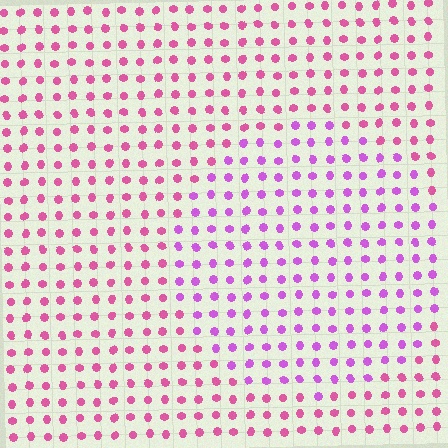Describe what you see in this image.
The image is filled with small pink elements in a uniform arrangement. A circle-shaped region is visible where the elements are tinted to a slightly different hue, forming a subtle color boundary.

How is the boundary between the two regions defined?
The boundary is defined purely by a slight shift in hue (about 34 degrees). Spacing, size, and orientation are identical on both sides.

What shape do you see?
I see a circle.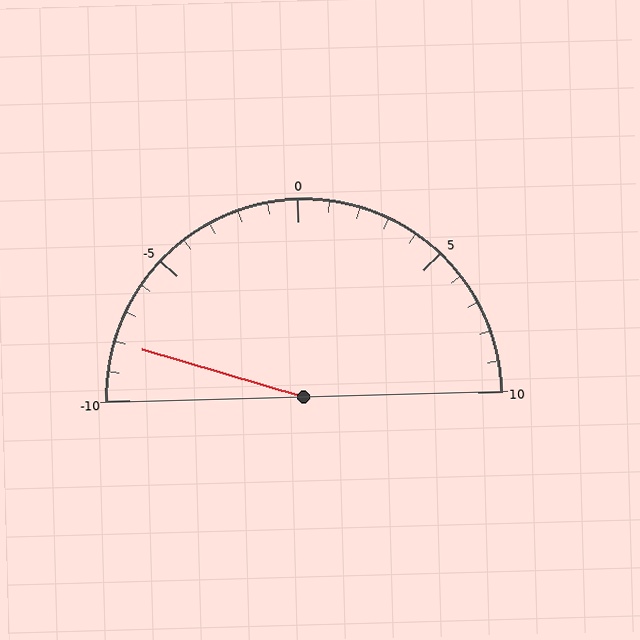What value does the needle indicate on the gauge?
The needle indicates approximately -8.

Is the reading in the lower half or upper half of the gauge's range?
The reading is in the lower half of the range (-10 to 10).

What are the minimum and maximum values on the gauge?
The gauge ranges from -10 to 10.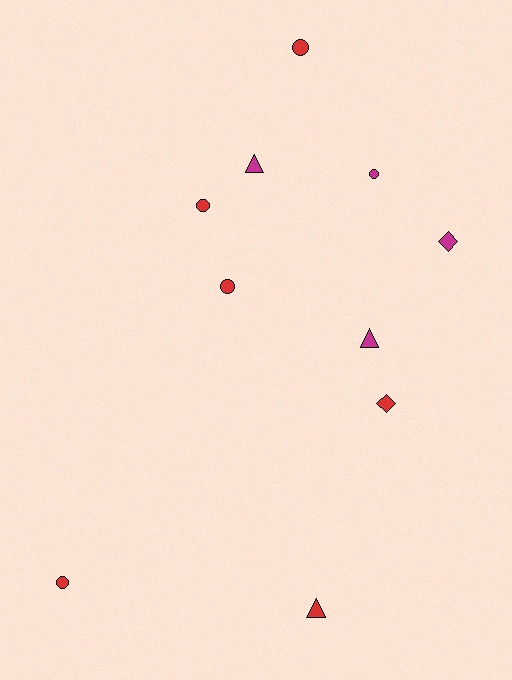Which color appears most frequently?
Red, with 6 objects.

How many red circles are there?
There are 4 red circles.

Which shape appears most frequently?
Circle, with 5 objects.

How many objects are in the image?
There are 10 objects.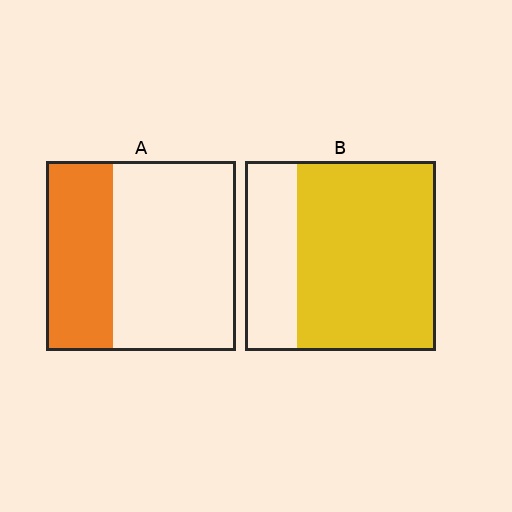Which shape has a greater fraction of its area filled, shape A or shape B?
Shape B.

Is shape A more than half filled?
No.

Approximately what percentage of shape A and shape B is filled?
A is approximately 35% and B is approximately 75%.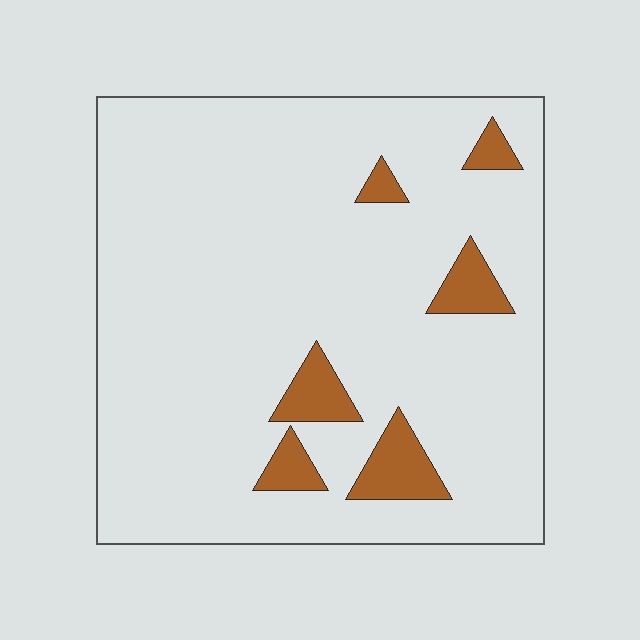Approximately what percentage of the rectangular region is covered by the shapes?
Approximately 10%.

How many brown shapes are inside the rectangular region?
6.